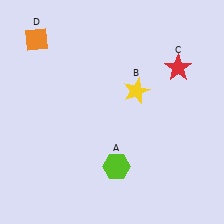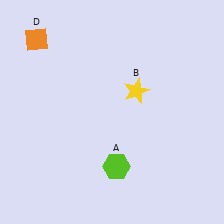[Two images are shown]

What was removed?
The red star (C) was removed in Image 2.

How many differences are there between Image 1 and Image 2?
There is 1 difference between the two images.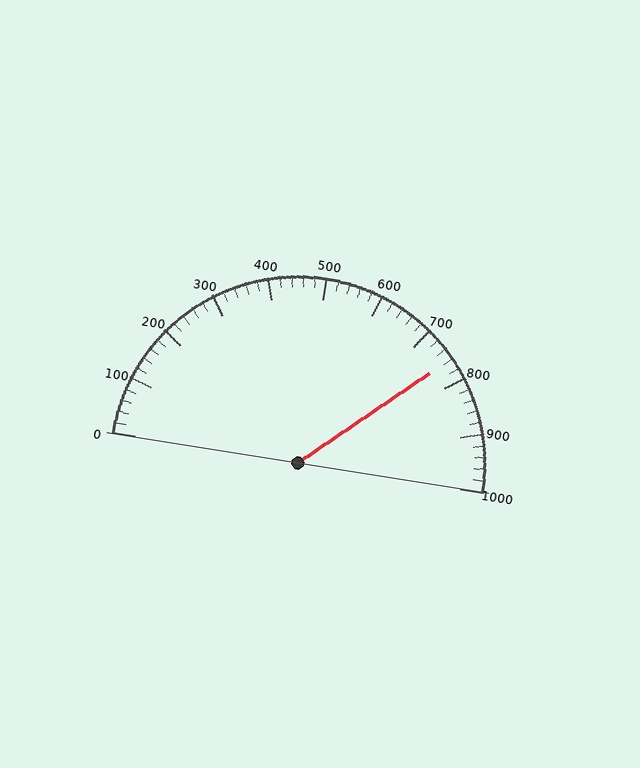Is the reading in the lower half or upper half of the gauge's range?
The reading is in the upper half of the range (0 to 1000).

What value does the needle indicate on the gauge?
The needle indicates approximately 760.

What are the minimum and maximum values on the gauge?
The gauge ranges from 0 to 1000.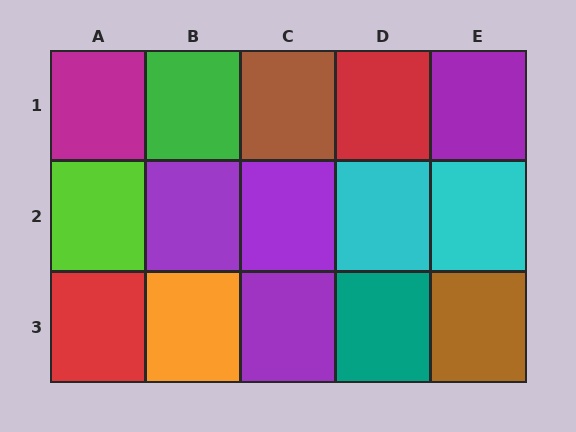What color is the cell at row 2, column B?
Purple.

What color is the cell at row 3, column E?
Brown.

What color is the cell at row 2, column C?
Purple.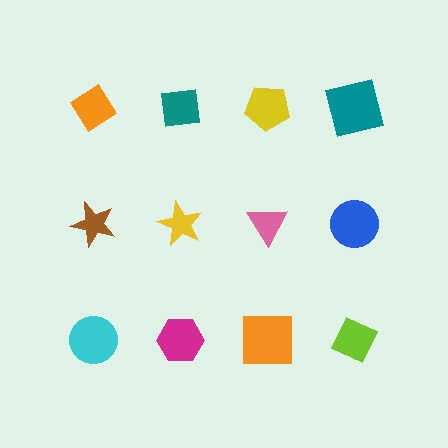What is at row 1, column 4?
A teal square.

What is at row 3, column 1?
A cyan circle.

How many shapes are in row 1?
4 shapes.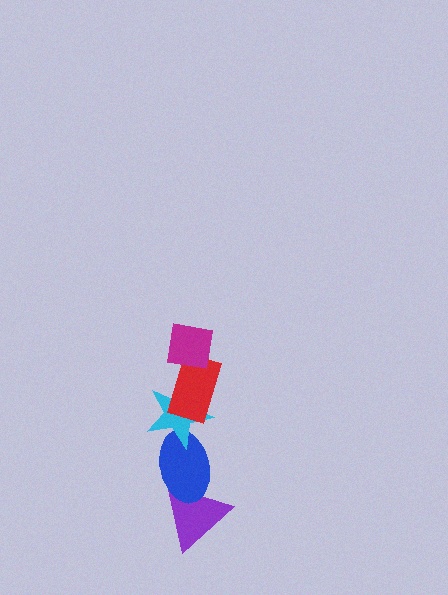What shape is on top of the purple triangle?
The blue ellipse is on top of the purple triangle.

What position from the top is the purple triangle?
The purple triangle is 5th from the top.